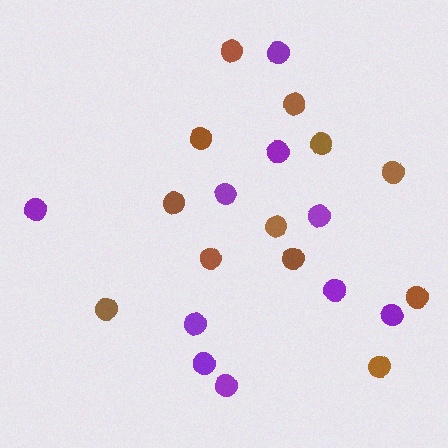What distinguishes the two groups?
There are 2 groups: one group of brown circles (12) and one group of purple circles (10).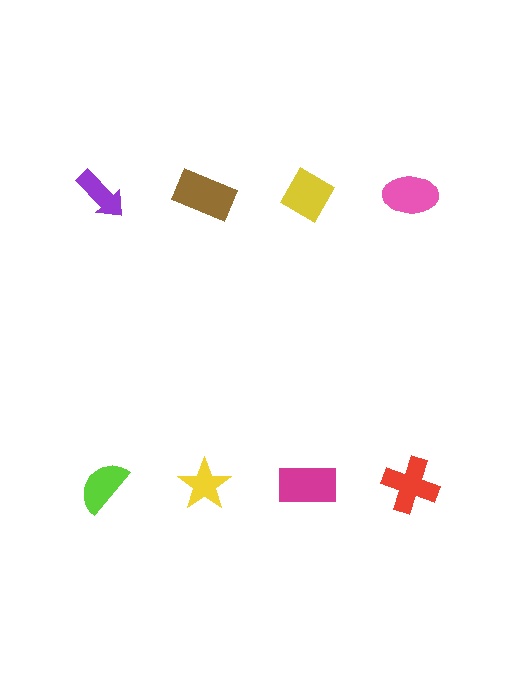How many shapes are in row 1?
4 shapes.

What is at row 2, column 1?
A lime semicircle.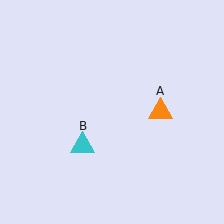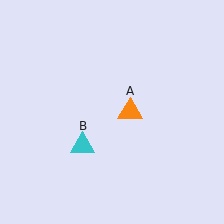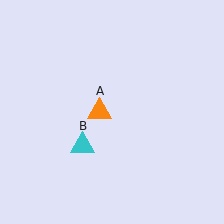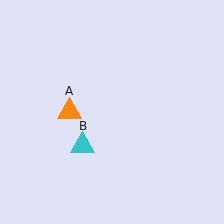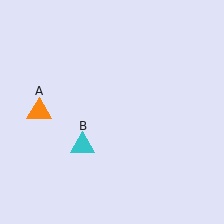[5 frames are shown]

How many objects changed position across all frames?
1 object changed position: orange triangle (object A).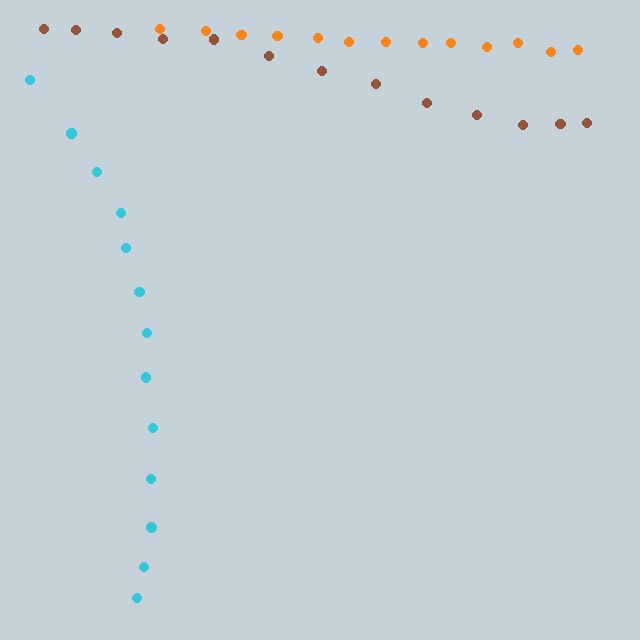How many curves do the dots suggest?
There are 3 distinct paths.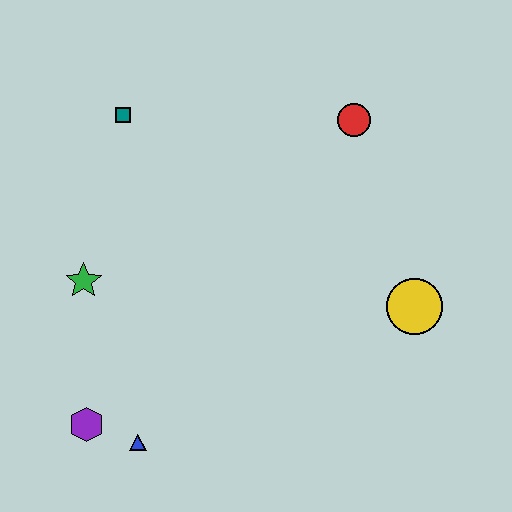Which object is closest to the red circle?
The yellow circle is closest to the red circle.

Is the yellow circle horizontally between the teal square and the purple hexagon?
No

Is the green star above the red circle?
No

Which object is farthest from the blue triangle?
The red circle is farthest from the blue triangle.